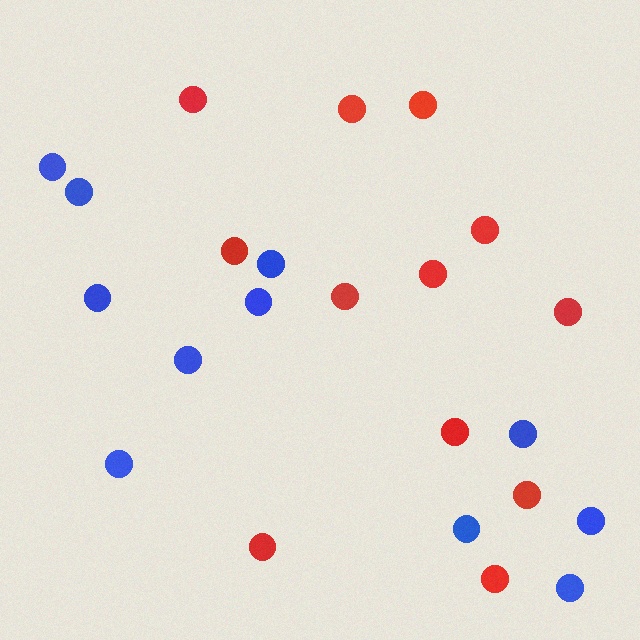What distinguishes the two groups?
There are 2 groups: one group of red circles (12) and one group of blue circles (11).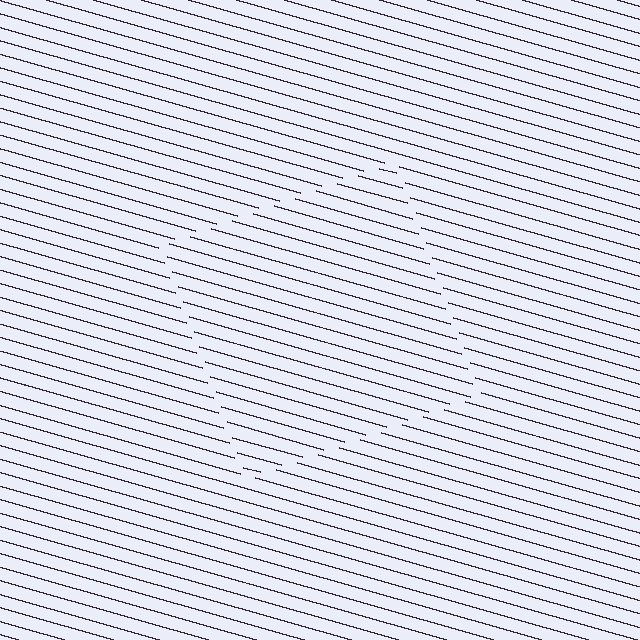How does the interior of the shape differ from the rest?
The interior of the shape contains the same grating, shifted by half a period — the contour is defined by the phase discontinuity where line-ends from the inner and outer gratings abut.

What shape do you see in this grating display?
An illusory square. The interior of the shape contains the same grating, shifted by half a period — the contour is defined by the phase discontinuity where line-ends from the inner and outer gratings abut.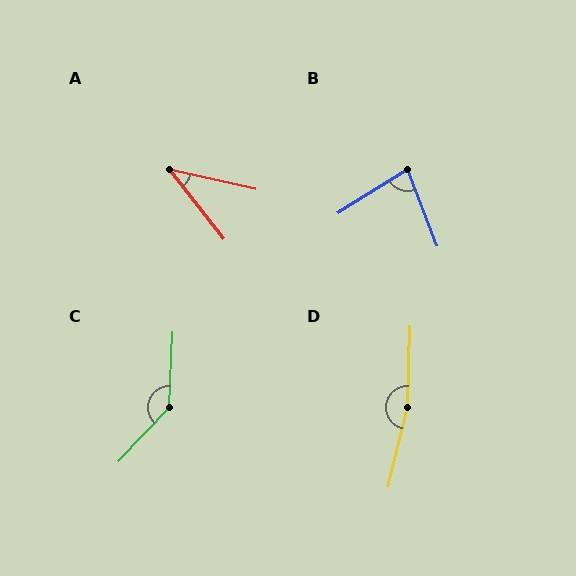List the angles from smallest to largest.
A (39°), B (79°), C (139°), D (169°).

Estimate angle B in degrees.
Approximately 79 degrees.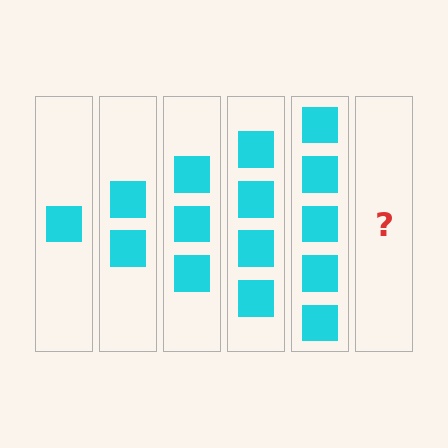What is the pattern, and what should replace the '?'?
The pattern is that each step adds one more square. The '?' should be 6 squares.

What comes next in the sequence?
The next element should be 6 squares.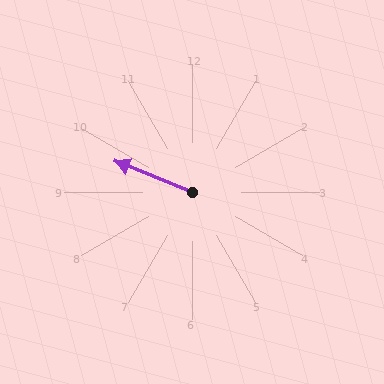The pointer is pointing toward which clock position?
Roughly 10 o'clock.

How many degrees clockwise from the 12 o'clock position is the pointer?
Approximately 292 degrees.